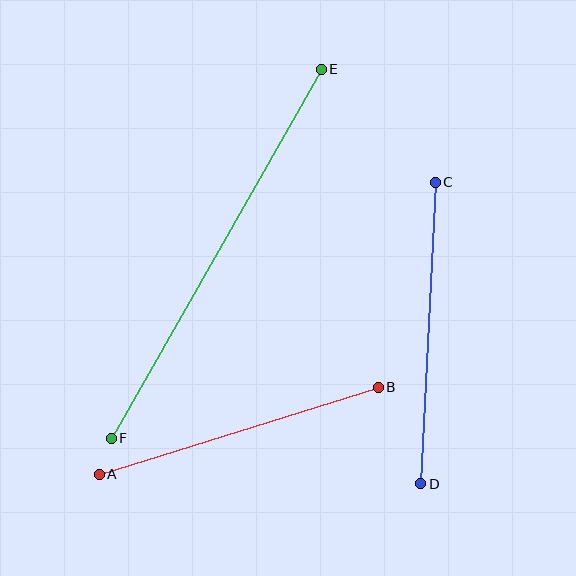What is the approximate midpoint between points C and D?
The midpoint is at approximately (428, 333) pixels.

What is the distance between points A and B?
The distance is approximately 292 pixels.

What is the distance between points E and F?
The distance is approximately 424 pixels.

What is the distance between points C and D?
The distance is approximately 302 pixels.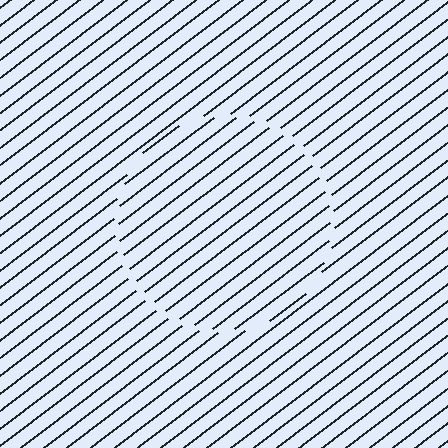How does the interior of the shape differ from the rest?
The interior of the shape contains the same grating, shifted by half a period — the contour is defined by the phase discontinuity where line-ends from the inner and outer gratings abut.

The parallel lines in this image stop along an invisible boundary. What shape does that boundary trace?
An illusory circle. The interior of the shape contains the same grating, shifted by half a period — the contour is defined by the phase discontinuity where line-ends from the inner and outer gratings abut.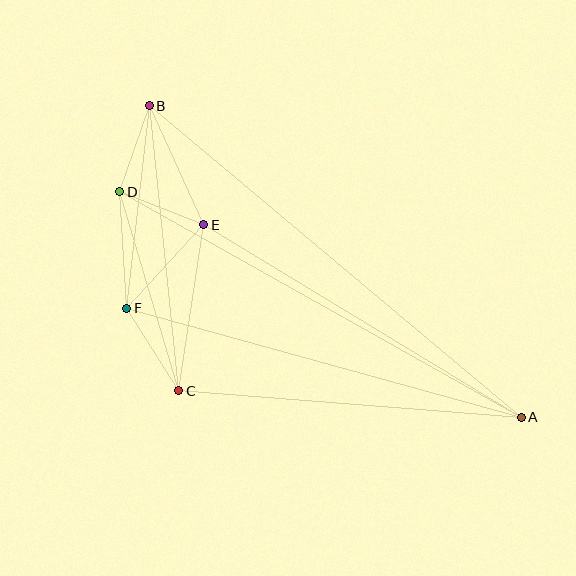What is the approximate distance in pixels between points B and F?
The distance between B and F is approximately 204 pixels.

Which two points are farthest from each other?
Points A and B are farthest from each other.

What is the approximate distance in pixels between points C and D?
The distance between C and D is approximately 208 pixels.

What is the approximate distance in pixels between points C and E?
The distance between C and E is approximately 168 pixels.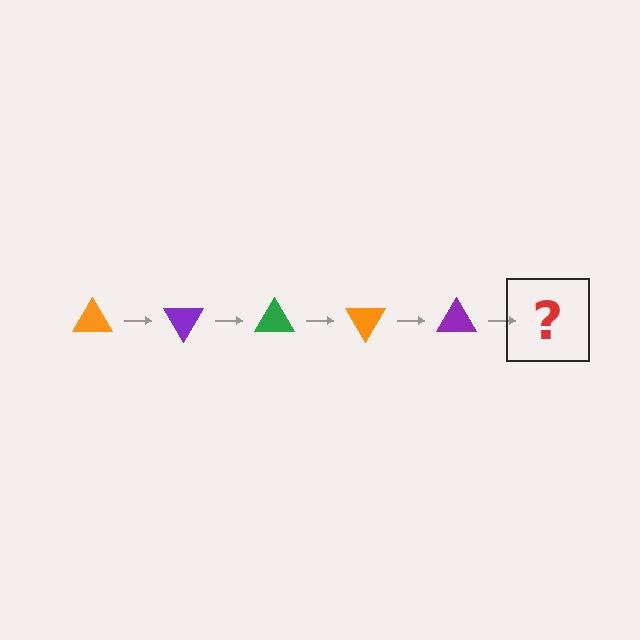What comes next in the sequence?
The next element should be a green triangle, rotated 300 degrees from the start.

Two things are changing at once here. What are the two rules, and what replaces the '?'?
The two rules are that it rotates 60 degrees each step and the color cycles through orange, purple, and green. The '?' should be a green triangle, rotated 300 degrees from the start.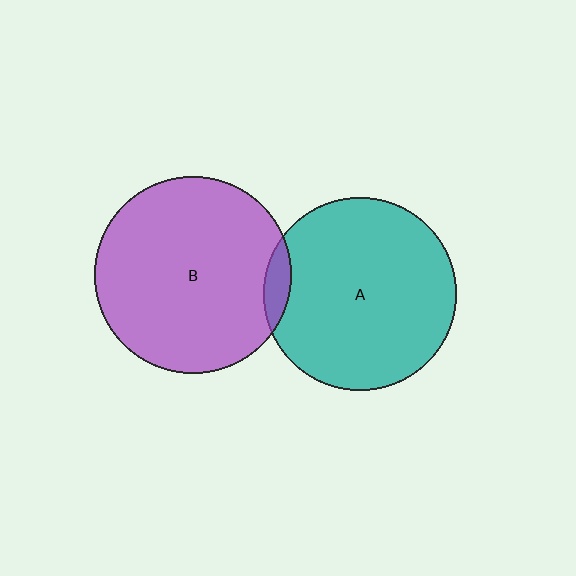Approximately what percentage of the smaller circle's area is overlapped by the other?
Approximately 5%.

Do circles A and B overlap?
Yes.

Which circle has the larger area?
Circle B (purple).